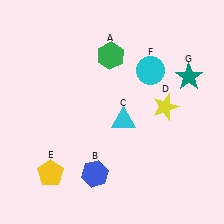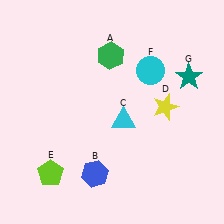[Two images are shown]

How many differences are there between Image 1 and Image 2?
There is 1 difference between the two images.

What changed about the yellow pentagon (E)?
In Image 1, E is yellow. In Image 2, it changed to lime.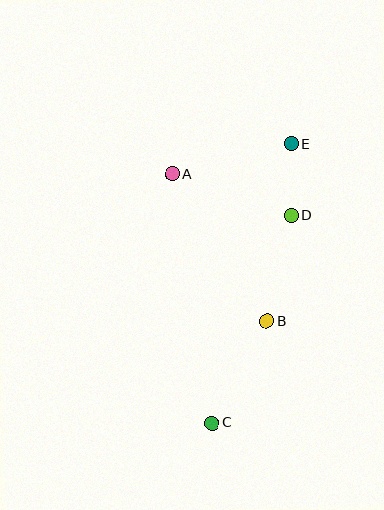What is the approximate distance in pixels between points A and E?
The distance between A and E is approximately 123 pixels.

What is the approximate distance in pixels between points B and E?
The distance between B and E is approximately 179 pixels.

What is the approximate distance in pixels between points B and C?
The distance between B and C is approximately 116 pixels.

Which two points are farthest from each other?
Points C and E are farthest from each other.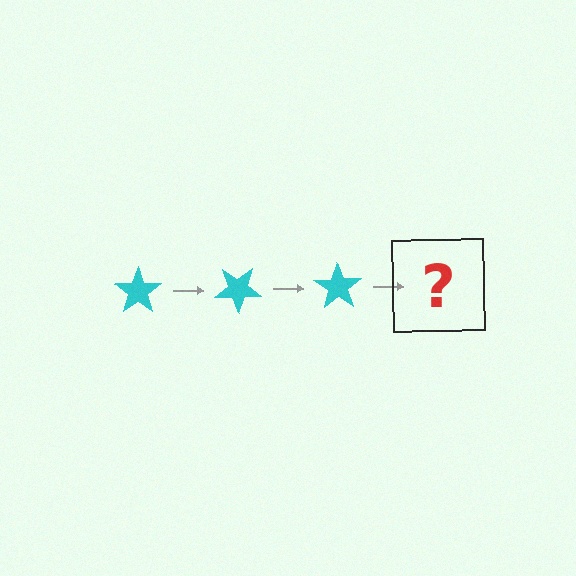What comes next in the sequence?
The next element should be a cyan star rotated 105 degrees.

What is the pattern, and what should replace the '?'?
The pattern is that the star rotates 35 degrees each step. The '?' should be a cyan star rotated 105 degrees.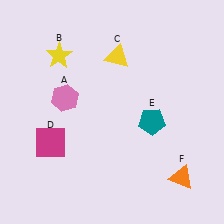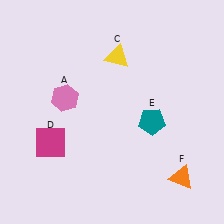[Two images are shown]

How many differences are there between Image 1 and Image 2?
There is 1 difference between the two images.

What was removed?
The yellow star (B) was removed in Image 2.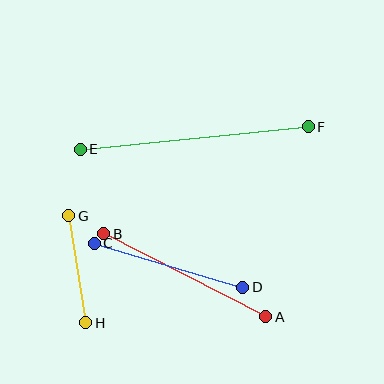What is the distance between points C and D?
The distance is approximately 155 pixels.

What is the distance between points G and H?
The distance is approximately 108 pixels.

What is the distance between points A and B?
The distance is approximately 182 pixels.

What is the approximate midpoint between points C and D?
The midpoint is at approximately (168, 265) pixels.